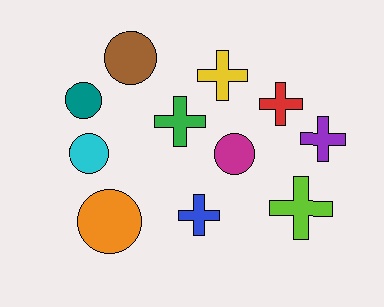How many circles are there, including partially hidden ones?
There are 5 circles.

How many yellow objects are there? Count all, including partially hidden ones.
There is 1 yellow object.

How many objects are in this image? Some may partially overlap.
There are 11 objects.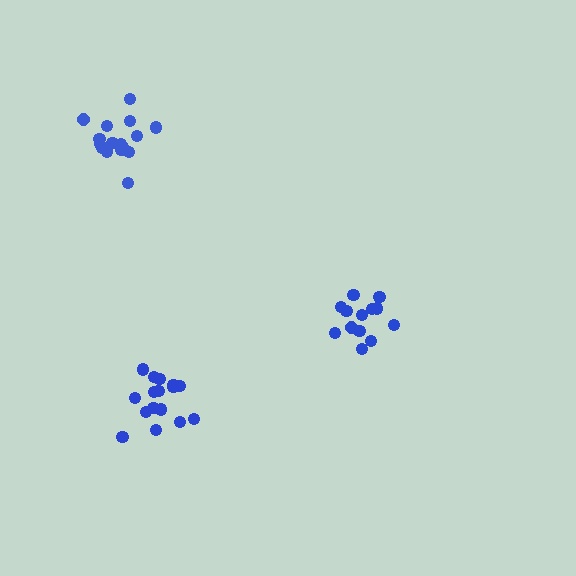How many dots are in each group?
Group 1: 13 dots, Group 2: 17 dots, Group 3: 16 dots (46 total).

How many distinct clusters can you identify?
There are 3 distinct clusters.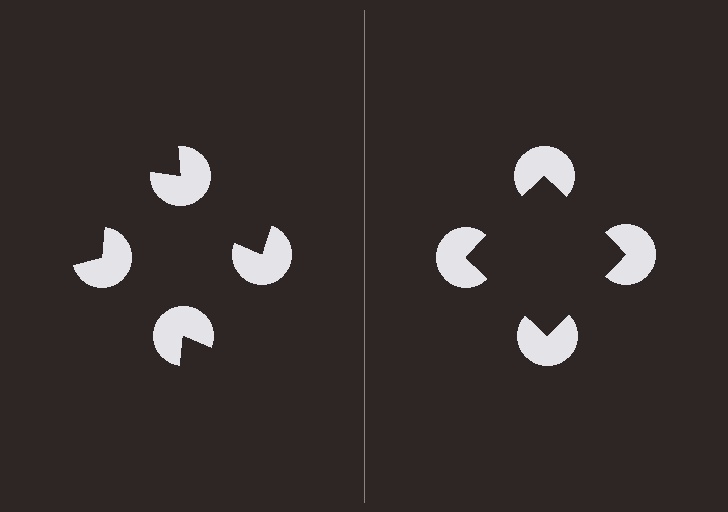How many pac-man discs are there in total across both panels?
8 — 4 on each side.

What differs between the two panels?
The pac-man discs are positioned identically on both sides; only the wedge orientations differ. On the right they align to a square; on the left they are misaligned.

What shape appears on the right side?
An illusory square.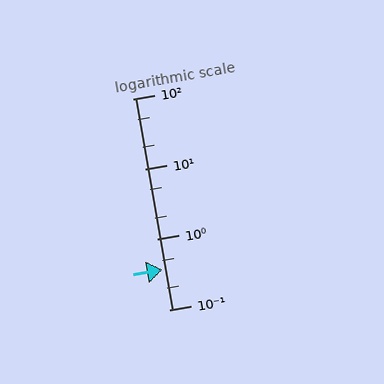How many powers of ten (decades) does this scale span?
The scale spans 3 decades, from 0.1 to 100.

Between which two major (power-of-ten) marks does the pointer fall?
The pointer is between 0.1 and 1.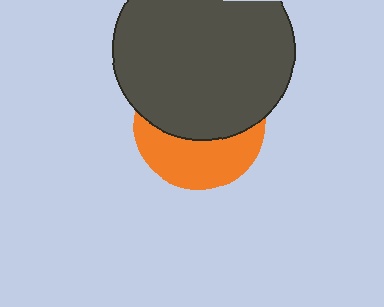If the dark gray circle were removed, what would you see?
You would see the complete orange circle.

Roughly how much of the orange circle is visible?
A small part of it is visible (roughly 42%).